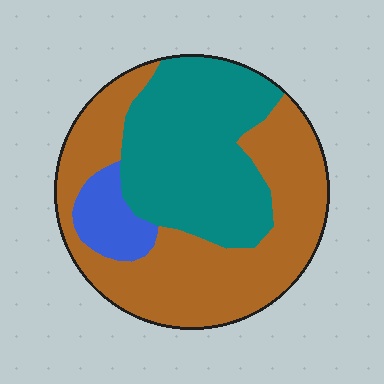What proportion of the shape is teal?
Teal takes up about two fifths (2/5) of the shape.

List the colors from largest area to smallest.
From largest to smallest: brown, teal, blue.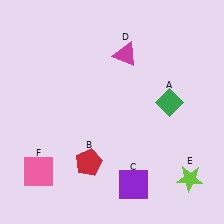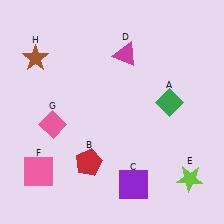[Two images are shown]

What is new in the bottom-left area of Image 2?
A pink diamond (G) was added in the bottom-left area of Image 2.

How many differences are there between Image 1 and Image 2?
There are 2 differences between the two images.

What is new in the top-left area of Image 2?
A brown star (H) was added in the top-left area of Image 2.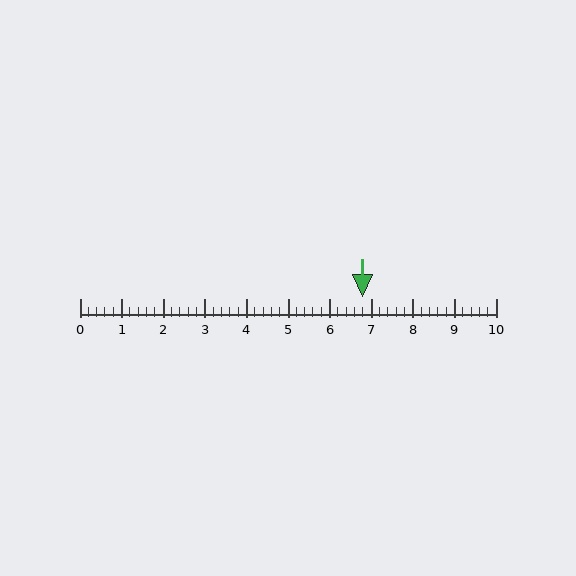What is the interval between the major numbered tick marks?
The major tick marks are spaced 1 units apart.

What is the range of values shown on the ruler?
The ruler shows values from 0 to 10.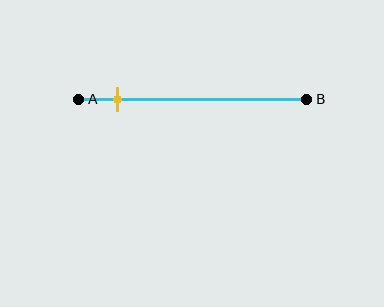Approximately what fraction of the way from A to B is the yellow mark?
The yellow mark is approximately 15% of the way from A to B.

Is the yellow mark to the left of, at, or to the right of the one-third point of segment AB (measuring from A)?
The yellow mark is to the left of the one-third point of segment AB.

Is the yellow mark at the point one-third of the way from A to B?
No, the mark is at about 15% from A, not at the 33% one-third point.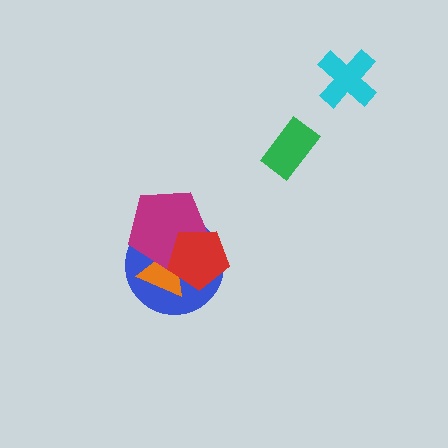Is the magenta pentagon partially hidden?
Yes, it is partially covered by another shape.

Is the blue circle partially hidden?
Yes, it is partially covered by another shape.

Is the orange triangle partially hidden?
Yes, it is partially covered by another shape.